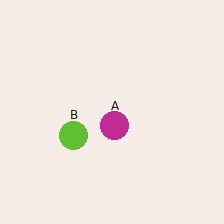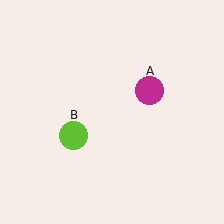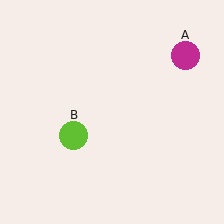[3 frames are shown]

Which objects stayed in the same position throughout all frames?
Lime circle (object B) remained stationary.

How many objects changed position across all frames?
1 object changed position: magenta circle (object A).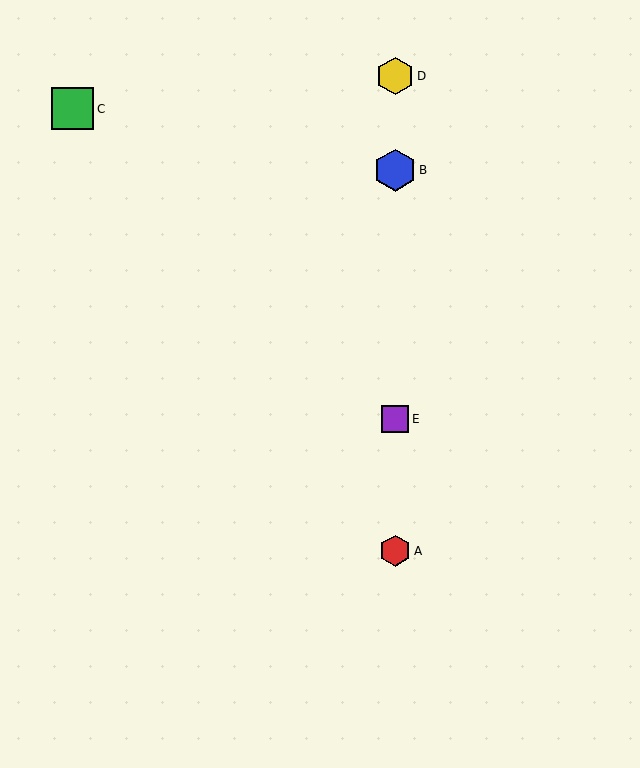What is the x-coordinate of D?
Object D is at x≈395.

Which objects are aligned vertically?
Objects A, B, D, E are aligned vertically.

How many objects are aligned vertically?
4 objects (A, B, D, E) are aligned vertically.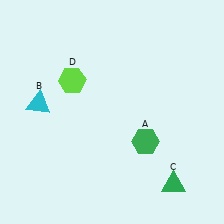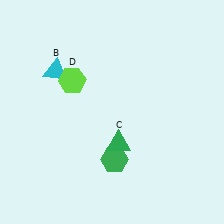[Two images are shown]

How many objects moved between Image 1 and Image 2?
3 objects moved between the two images.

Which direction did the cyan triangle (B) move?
The cyan triangle (B) moved up.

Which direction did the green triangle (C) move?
The green triangle (C) moved left.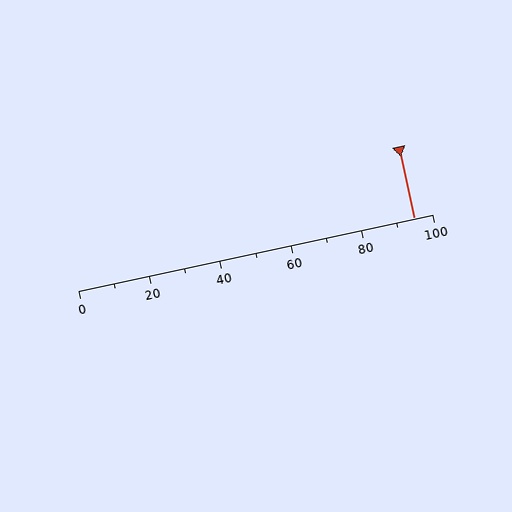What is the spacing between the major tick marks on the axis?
The major ticks are spaced 20 apart.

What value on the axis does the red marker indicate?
The marker indicates approximately 95.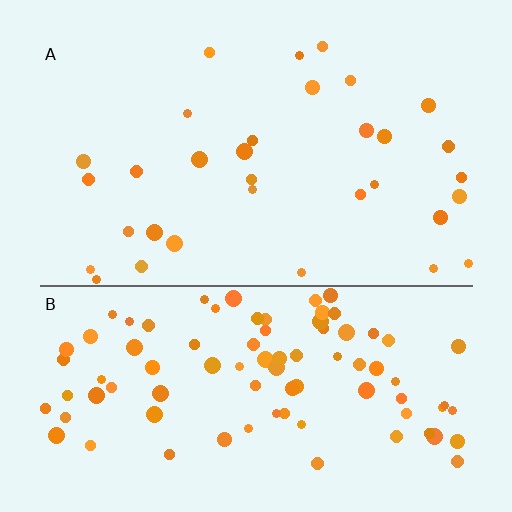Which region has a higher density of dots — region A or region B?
B (the bottom).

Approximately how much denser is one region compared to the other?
Approximately 2.8× — region B over region A.